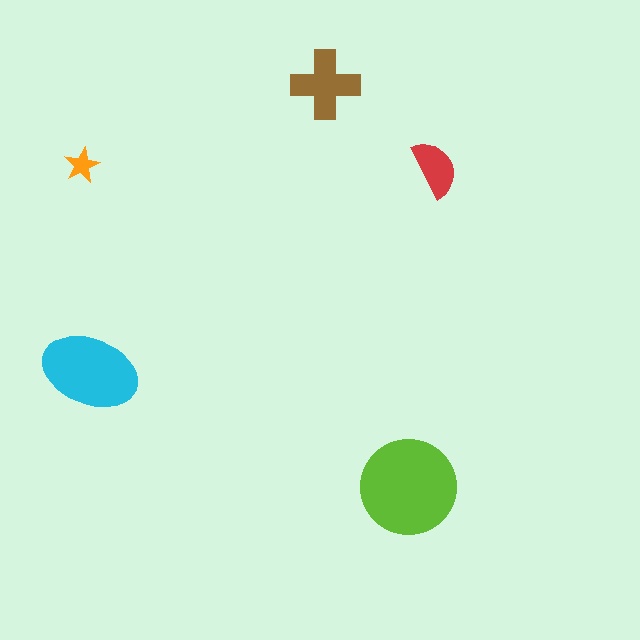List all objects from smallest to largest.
The orange star, the red semicircle, the brown cross, the cyan ellipse, the lime circle.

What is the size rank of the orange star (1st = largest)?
5th.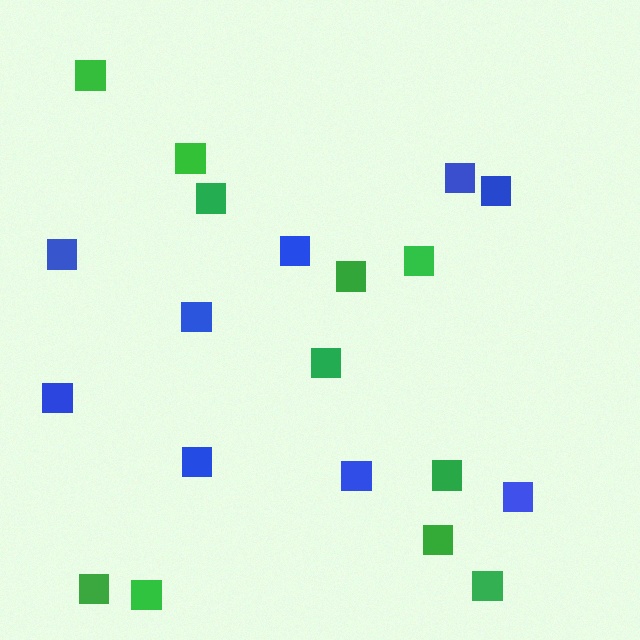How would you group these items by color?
There are 2 groups: one group of green squares (11) and one group of blue squares (9).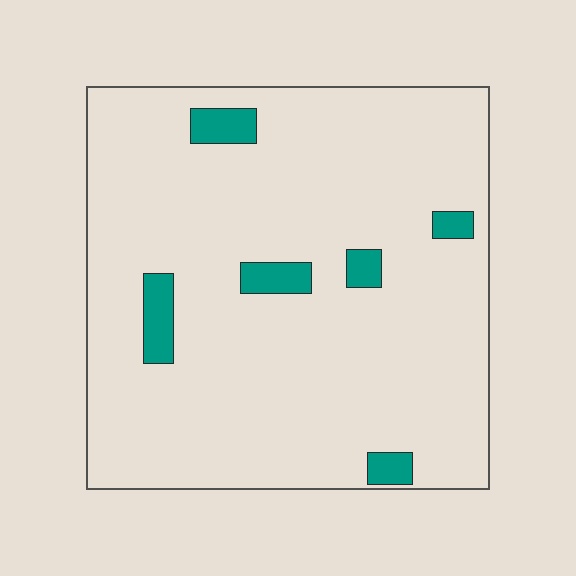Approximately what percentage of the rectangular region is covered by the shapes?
Approximately 5%.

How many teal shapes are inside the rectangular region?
6.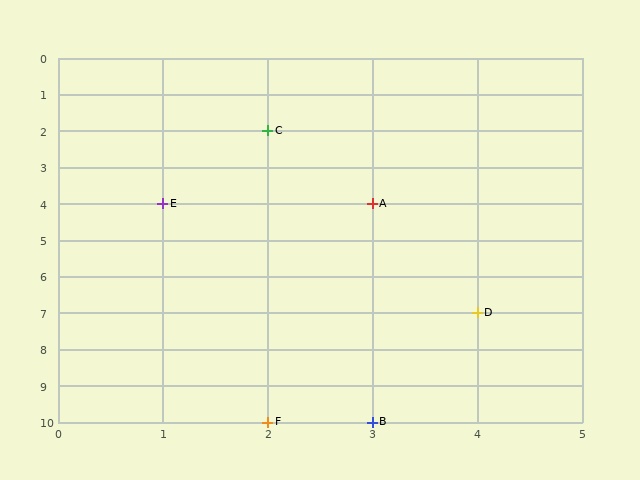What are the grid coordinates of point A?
Point A is at grid coordinates (3, 4).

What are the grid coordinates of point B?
Point B is at grid coordinates (3, 10).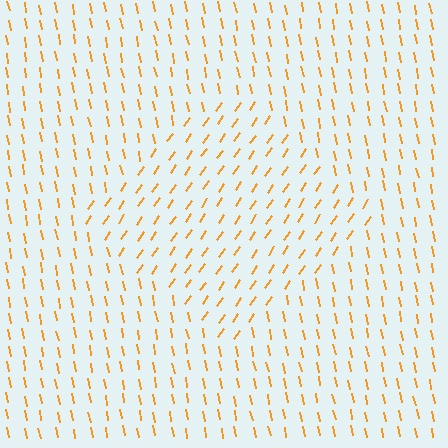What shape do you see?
I see a diamond.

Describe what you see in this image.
The image is filled with small orange line segments. A diamond region in the image has lines oriented differently from the surrounding lines, creating a visible texture boundary.